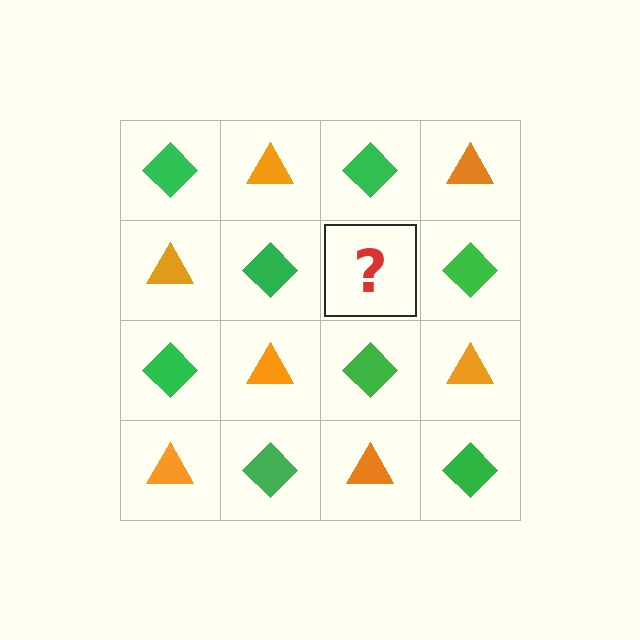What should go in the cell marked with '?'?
The missing cell should contain an orange triangle.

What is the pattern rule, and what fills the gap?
The rule is that it alternates green diamond and orange triangle in a checkerboard pattern. The gap should be filled with an orange triangle.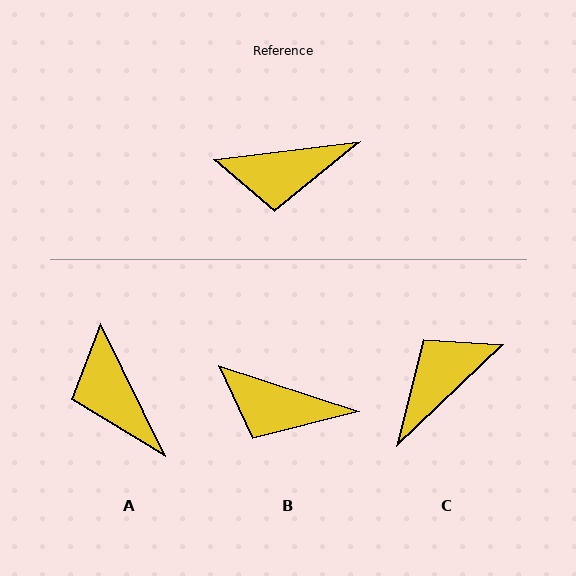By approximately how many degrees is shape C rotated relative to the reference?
Approximately 143 degrees clockwise.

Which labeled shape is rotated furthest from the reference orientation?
C, about 143 degrees away.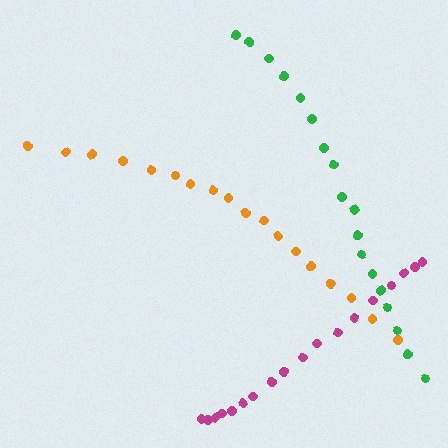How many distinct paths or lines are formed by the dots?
There are 3 distinct paths.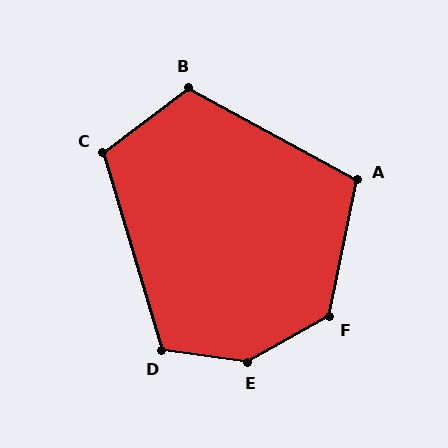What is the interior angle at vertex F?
Approximately 131 degrees (obtuse).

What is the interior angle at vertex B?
Approximately 114 degrees (obtuse).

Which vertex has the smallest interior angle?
A, at approximately 107 degrees.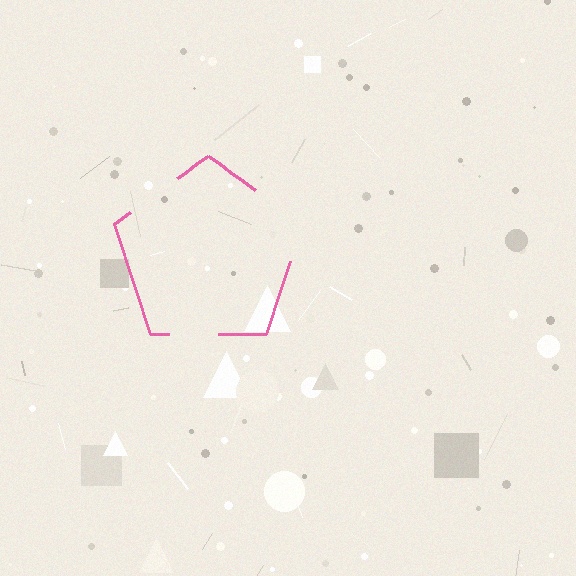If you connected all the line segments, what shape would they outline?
They would outline a pentagon.